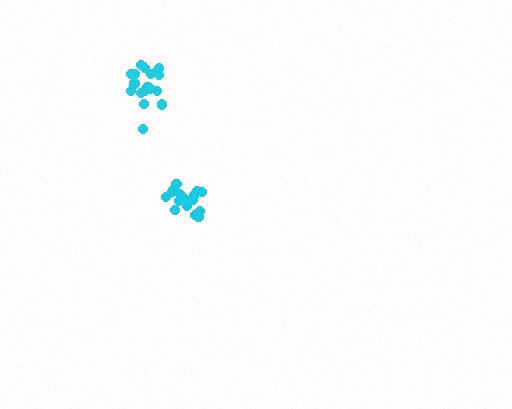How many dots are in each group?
Group 1: 17 dots, Group 2: 19 dots (36 total).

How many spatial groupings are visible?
There are 2 spatial groupings.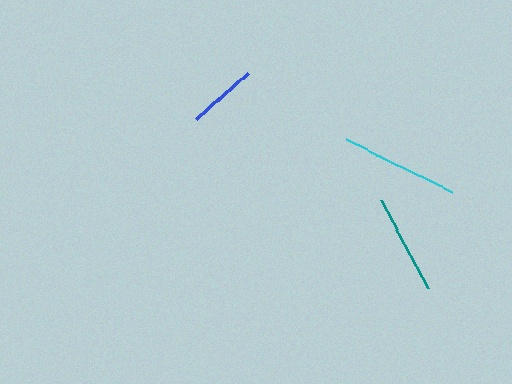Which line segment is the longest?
The cyan line is the longest at approximately 118 pixels.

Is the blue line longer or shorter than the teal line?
The teal line is longer than the blue line.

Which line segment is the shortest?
The blue line is the shortest at approximately 69 pixels.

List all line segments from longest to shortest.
From longest to shortest: cyan, teal, blue.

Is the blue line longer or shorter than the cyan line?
The cyan line is longer than the blue line.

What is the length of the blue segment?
The blue segment is approximately 69 pixels long.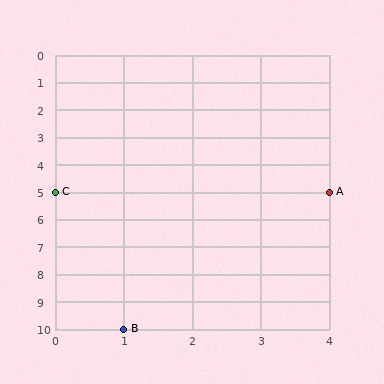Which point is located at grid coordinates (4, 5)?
Point A is at (4, 5).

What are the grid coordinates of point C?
Point C is at grid coordinates (0, 5).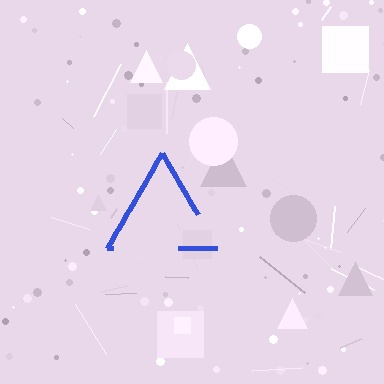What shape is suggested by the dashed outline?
The dashed outline suggests a triangle.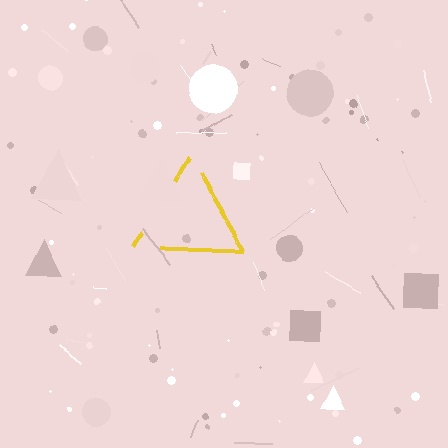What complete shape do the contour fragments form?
The contour fragments form a triangle.